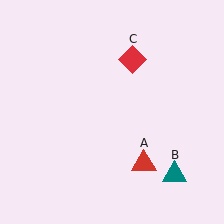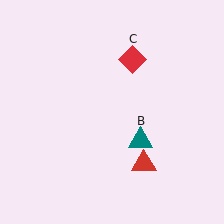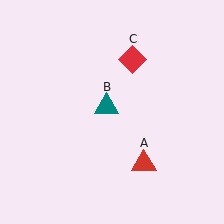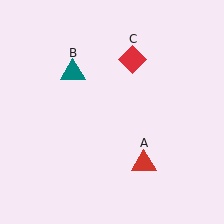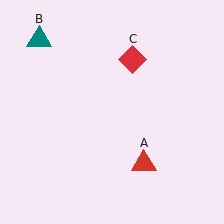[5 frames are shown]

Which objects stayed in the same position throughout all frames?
Red triangle (object A) and red diamond (object C) remained stationary.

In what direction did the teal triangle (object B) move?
The teal triangle (object B) moved up and to the left.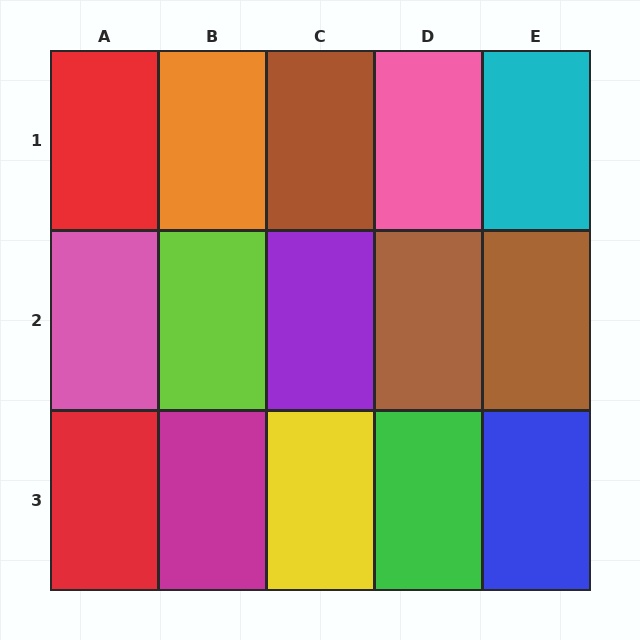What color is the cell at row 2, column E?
Brown.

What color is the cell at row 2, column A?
Pink.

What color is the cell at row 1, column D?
Pink.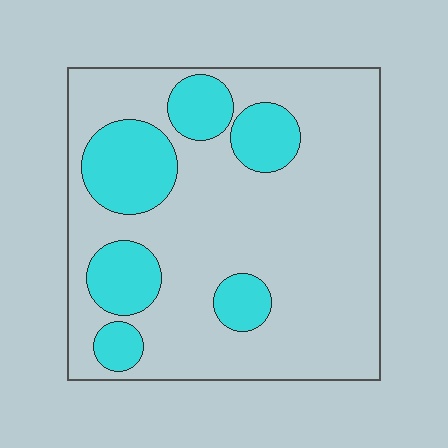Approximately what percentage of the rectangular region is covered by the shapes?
Approximately 25%.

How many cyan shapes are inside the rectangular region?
6.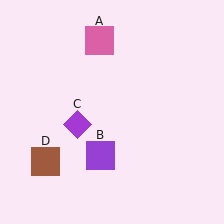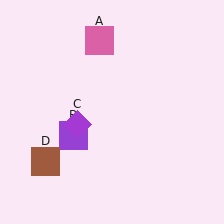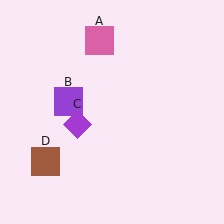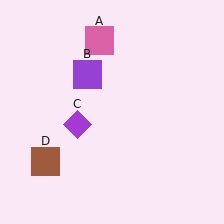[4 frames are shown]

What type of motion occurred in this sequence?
The purple square (object B) rotated clockwise around the center of the scene.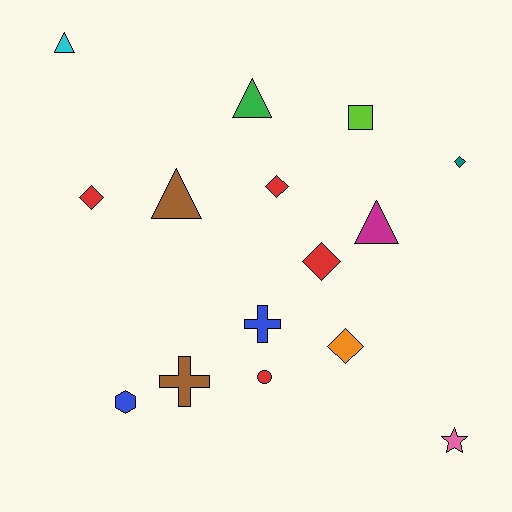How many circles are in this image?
There is 1 circle.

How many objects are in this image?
There are 15 objects.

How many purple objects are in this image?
There are no purple objects.